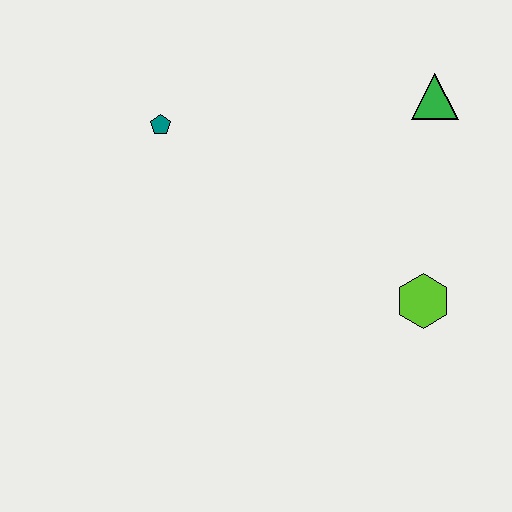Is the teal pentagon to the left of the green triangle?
Yes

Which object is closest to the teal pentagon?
The green triangle is closest to the teal pentagon.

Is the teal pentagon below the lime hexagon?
No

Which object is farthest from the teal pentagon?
The lime hexagon is farthest from the teal pentagon.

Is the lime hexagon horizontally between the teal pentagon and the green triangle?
Yes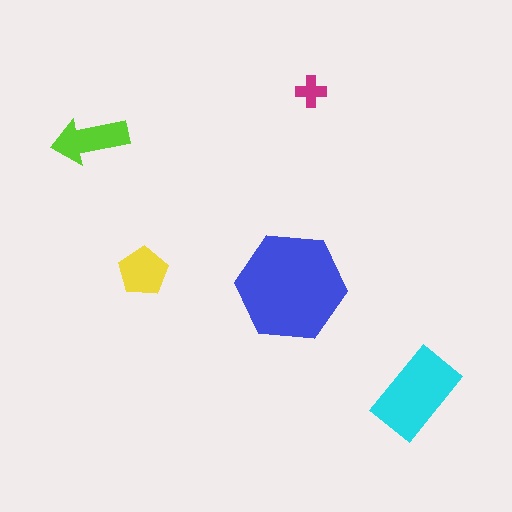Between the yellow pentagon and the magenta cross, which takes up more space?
The yellow pentagon.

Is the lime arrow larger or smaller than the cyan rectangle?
Smaller.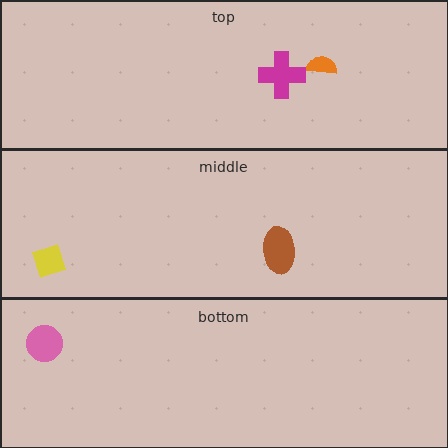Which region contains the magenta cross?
The top region.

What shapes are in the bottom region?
The pink circle.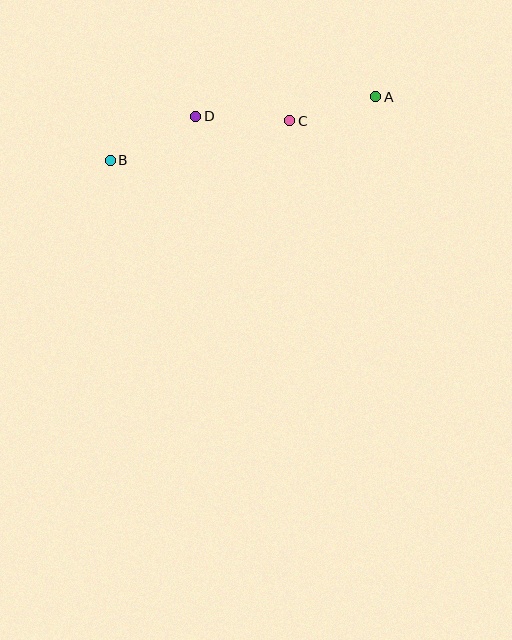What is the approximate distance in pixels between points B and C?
The distance between B and C is approximately 184 pixels.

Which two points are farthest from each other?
Points A and B are farthest from each other.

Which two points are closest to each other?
Points A and C are closest to each other.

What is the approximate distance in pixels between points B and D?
The distance between B and D is approximately 96 pixels.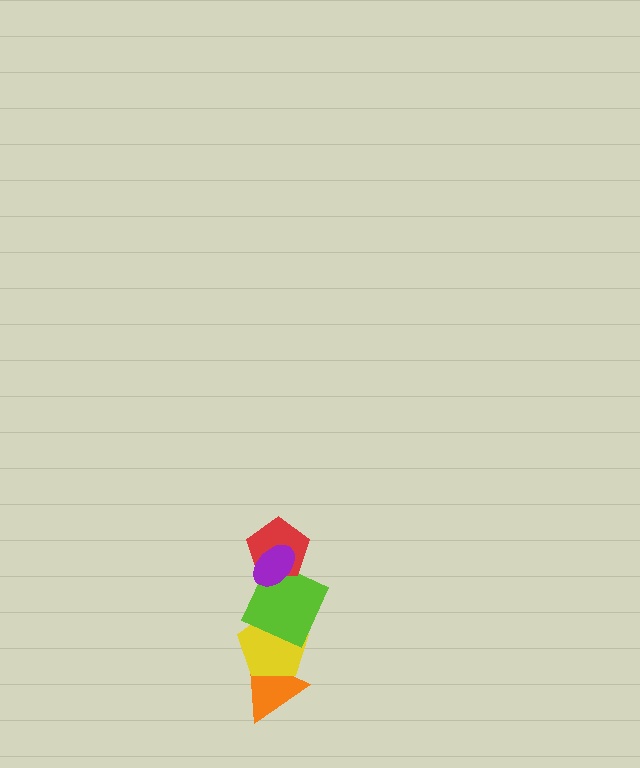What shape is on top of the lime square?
The red pentagon is on top of the lime square.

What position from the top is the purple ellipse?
The purple ellipse is 1st from the top.